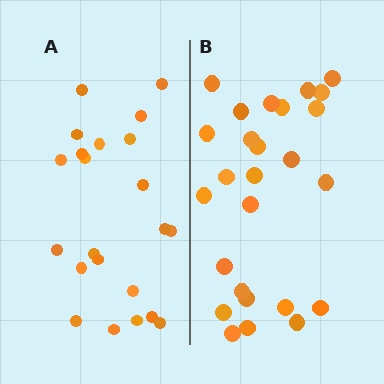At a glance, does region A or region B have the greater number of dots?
Region B (the right region) has more dots.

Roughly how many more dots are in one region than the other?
Region B has about 4 more dots than region A.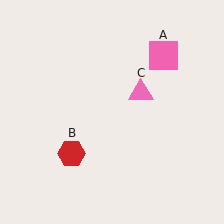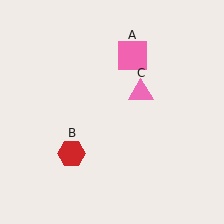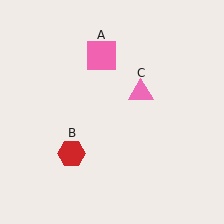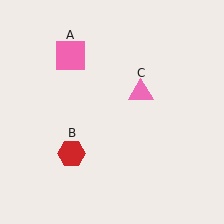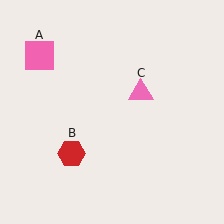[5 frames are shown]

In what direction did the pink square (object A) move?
The pink square (object A) moved left.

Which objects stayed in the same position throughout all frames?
Red hexagon (object B) and pink triangle (object C) remained stationary.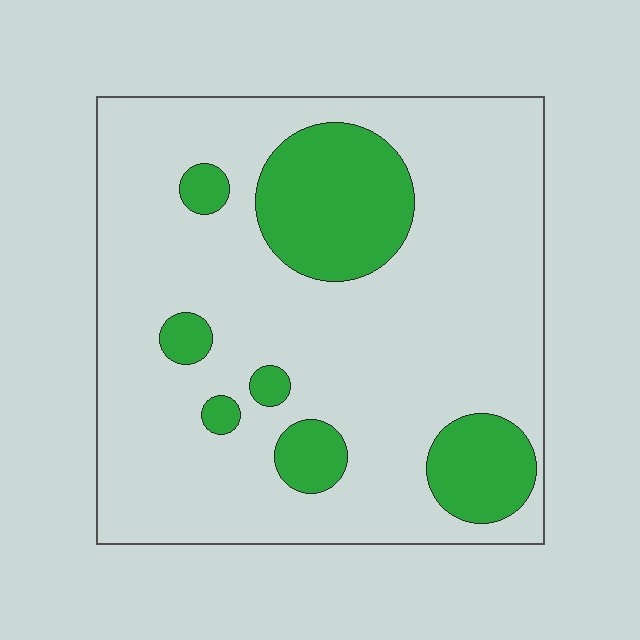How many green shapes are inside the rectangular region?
7.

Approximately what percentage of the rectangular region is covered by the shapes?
Approximately 20%.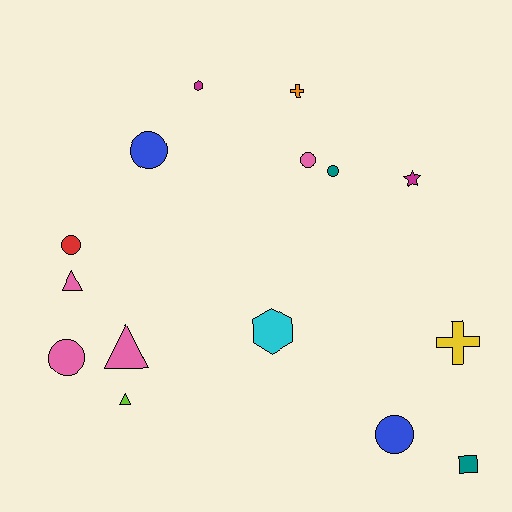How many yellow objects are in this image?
There is 1 yellow object.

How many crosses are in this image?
There are 2 crosses.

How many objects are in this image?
There are 15 objects.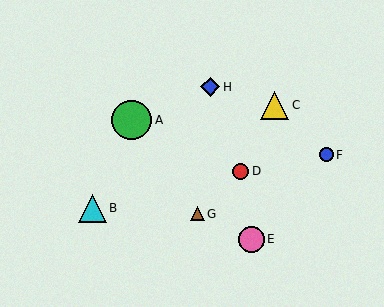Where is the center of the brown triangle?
The center of the brown triangle is at (197, 214).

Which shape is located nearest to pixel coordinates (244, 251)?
The pink circle (labeled E) at (251, 239) is nearest to that location.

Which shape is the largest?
The green circle (labeled A) is the largest.